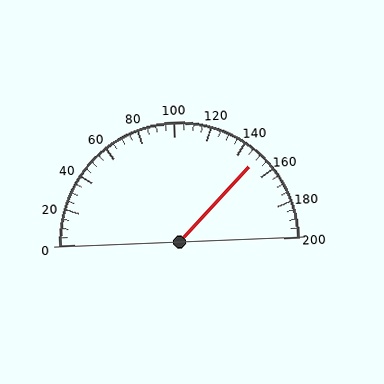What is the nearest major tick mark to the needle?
The nearest major tick mark is 160.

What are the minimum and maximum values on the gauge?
The gauge ranges from 0 to 200.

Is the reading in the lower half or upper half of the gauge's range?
The reading is in the upper half of the range (0 to 200).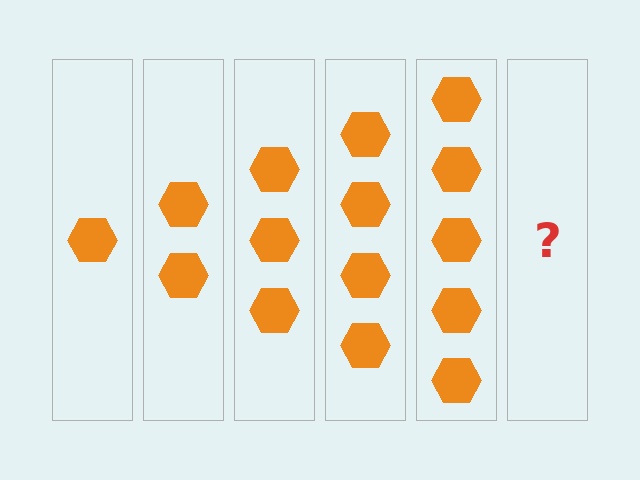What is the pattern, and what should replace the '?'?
The pattern is that each step adds one more hexagon. The '?' should be 6 hexagons.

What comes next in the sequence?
The next element should be 6 hexagons.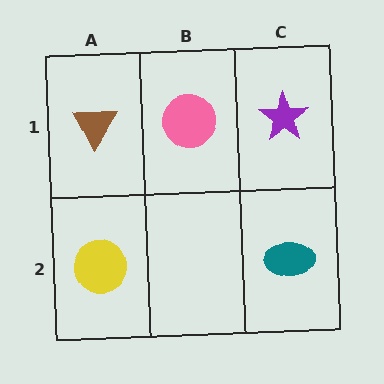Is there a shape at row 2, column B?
No, that cell is empty.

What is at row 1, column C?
A purple star.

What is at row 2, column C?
A teal ellipse.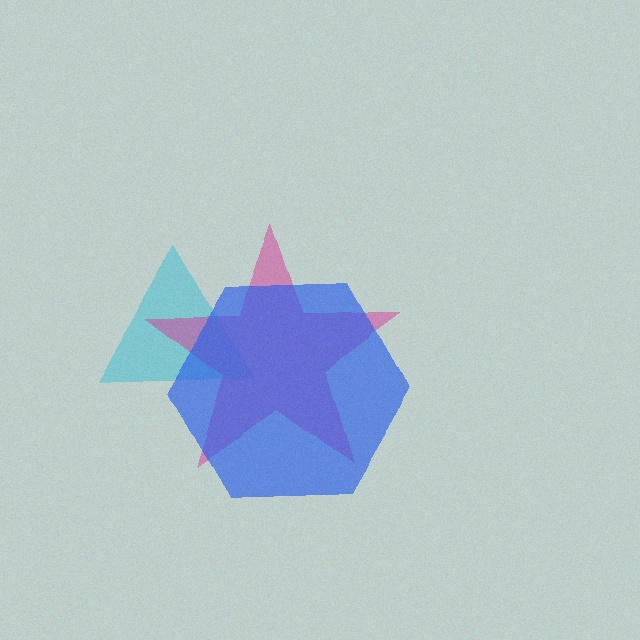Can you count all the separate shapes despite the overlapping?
Yes, there are 3 separate shapes.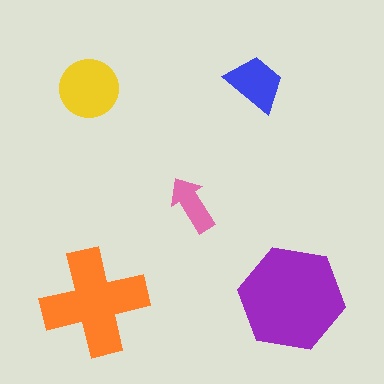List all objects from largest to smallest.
The purple hexagon, the orange cross, the yellow circle, the blue trapezoid, the pink arrow.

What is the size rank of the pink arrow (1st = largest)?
5th.